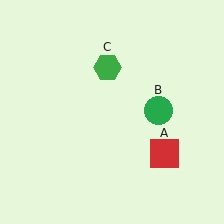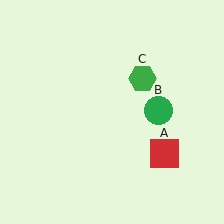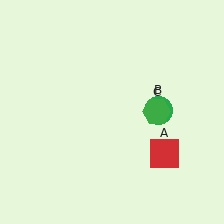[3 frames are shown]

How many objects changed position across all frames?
1 object changed position: green hexagon (object C).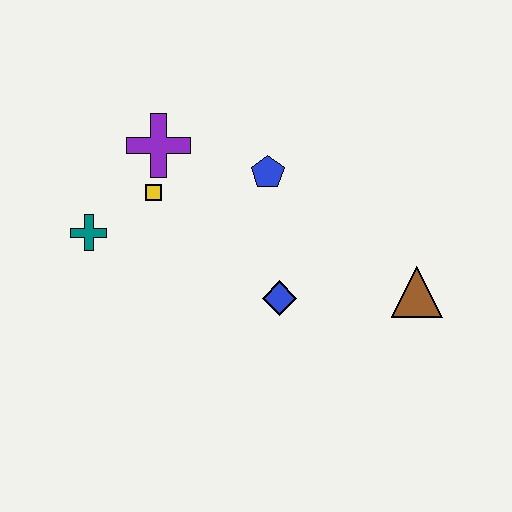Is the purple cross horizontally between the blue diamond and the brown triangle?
No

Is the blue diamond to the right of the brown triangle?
No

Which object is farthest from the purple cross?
The brown triangle is farthest from the purple cross.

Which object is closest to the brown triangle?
The blue diamond is closest to the brown triangle.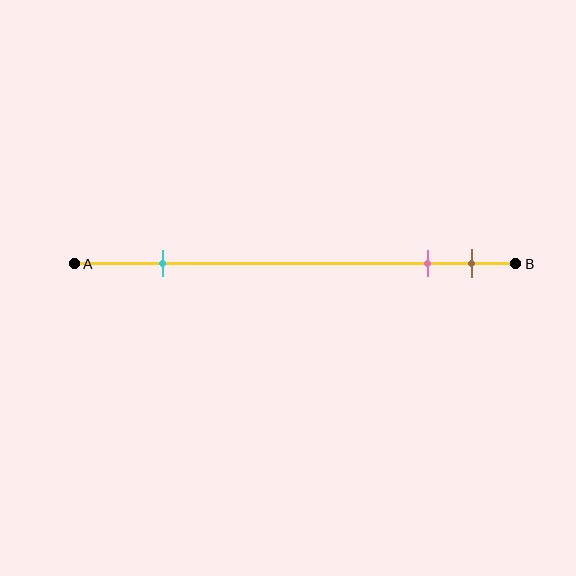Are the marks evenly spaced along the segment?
No, the marks are not evenly spaced.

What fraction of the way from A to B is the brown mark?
The brown mark is approximately 90% (0.9) of the way from A to B.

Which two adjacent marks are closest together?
The pink and brown marks are the closest adjacent pair.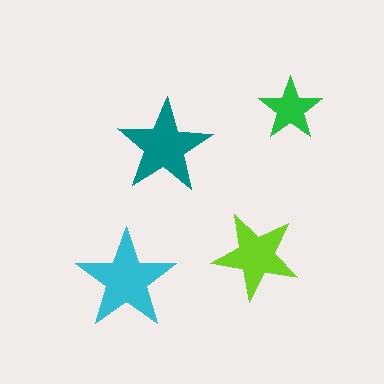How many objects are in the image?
There are 4 objects in the image.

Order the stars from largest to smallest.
the cyan one, the teal one, the lime one, the green one.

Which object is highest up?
The green star is topmost.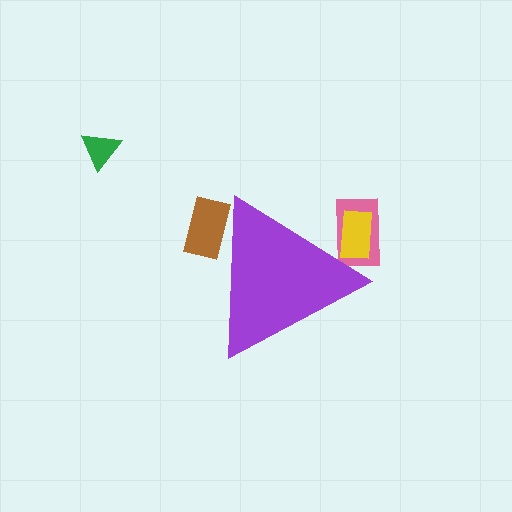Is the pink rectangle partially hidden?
Yes, the pink rectangle is partially hidden behind the purple triangle.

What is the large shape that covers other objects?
A purple triangle.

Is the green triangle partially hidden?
No, the green triangle is fully visible.